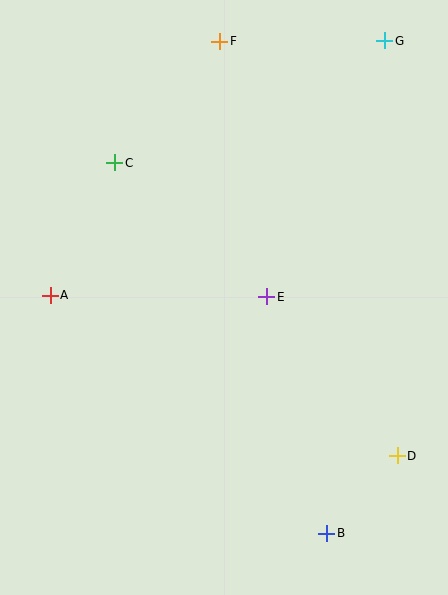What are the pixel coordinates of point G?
Point G is at (385, 41).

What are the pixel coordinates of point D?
Point D is at (397, 456).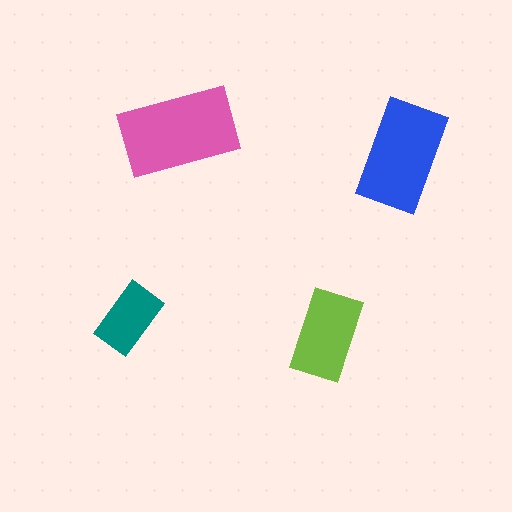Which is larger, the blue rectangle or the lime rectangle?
The blue one.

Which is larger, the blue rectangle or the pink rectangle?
The pink one.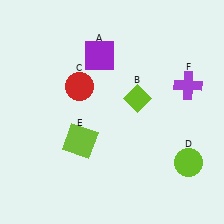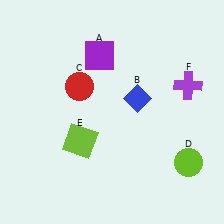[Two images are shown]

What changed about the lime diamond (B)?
In Image 1, B is lime. In Image 2, it changed to blue.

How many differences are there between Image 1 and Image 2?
There is 1 difference between the two images.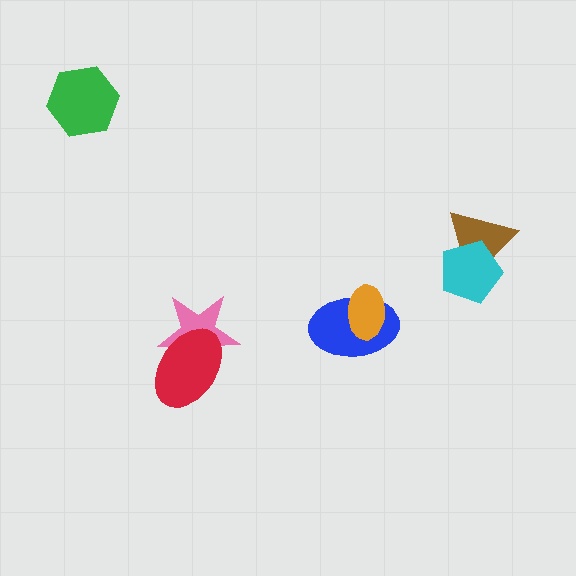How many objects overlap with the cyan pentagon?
1 object overlaps with the cyan pentagon.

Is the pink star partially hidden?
Yes, it is partially covered by another shape.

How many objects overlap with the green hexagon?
0 objects overlap with the green hexagon.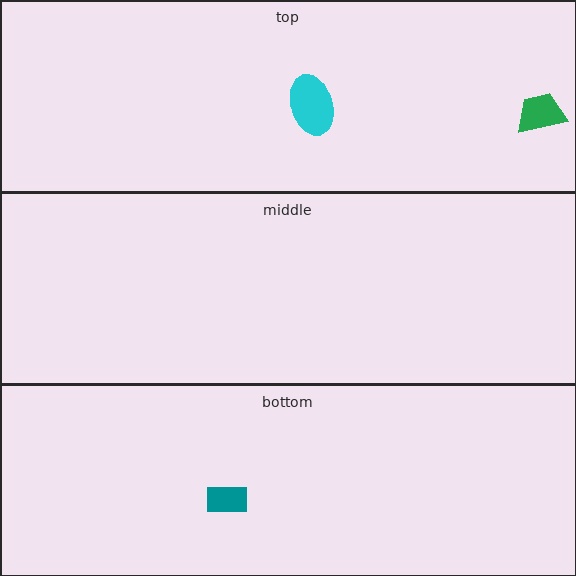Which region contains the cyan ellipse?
The top region.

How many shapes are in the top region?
2.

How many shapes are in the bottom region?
1.